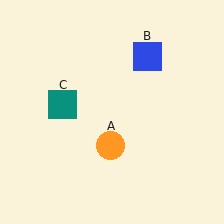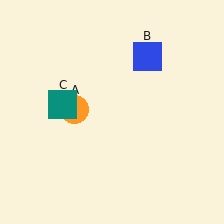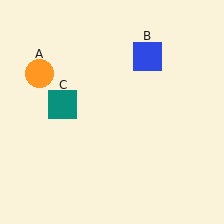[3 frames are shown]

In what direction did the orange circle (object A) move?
The orange circle (object A) moved up and to the left.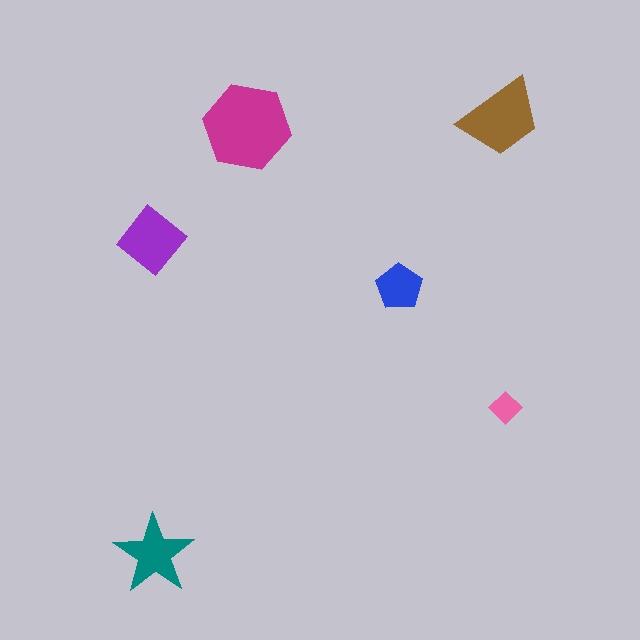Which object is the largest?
The magenta hexagon.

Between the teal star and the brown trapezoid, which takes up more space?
The brown trapezoid.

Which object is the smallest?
The pink diamond.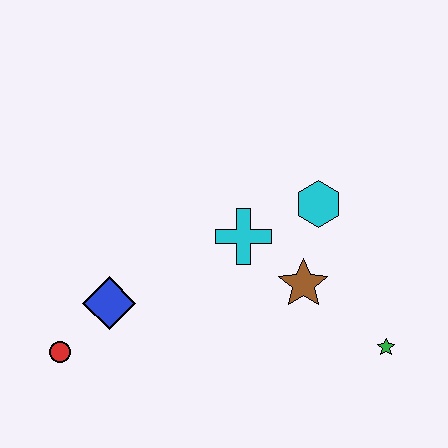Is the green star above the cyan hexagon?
No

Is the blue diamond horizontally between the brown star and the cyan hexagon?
No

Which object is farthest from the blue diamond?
The green star is farthest from the blue diamond.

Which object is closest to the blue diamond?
The red circle is closest to the blue diamond.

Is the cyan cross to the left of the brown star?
Yes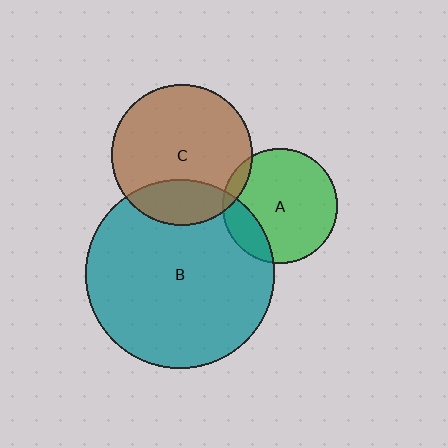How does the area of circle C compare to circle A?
Approximately 1.5 times.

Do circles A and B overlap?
Yes.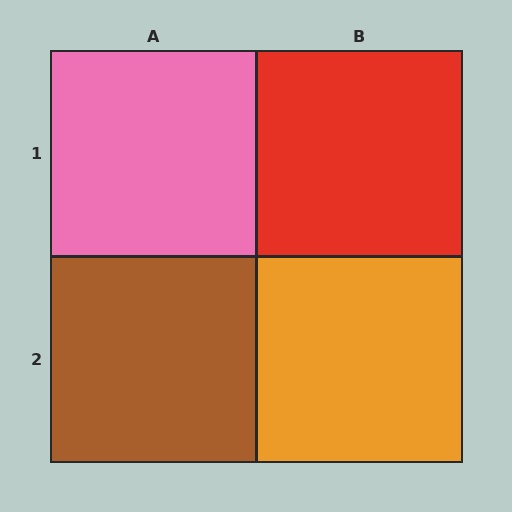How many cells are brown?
1 cell is brown.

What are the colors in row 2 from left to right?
Brown, orange.